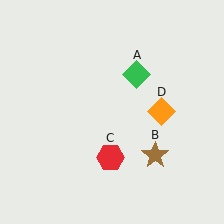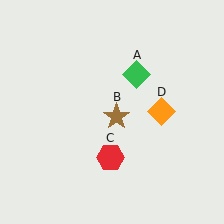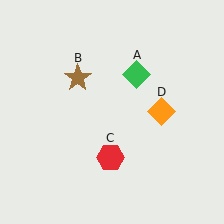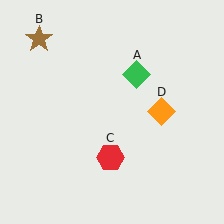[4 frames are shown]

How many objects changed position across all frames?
1 object changed position: brown star (object B).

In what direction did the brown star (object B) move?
The brown star (object B) moved up and to the left.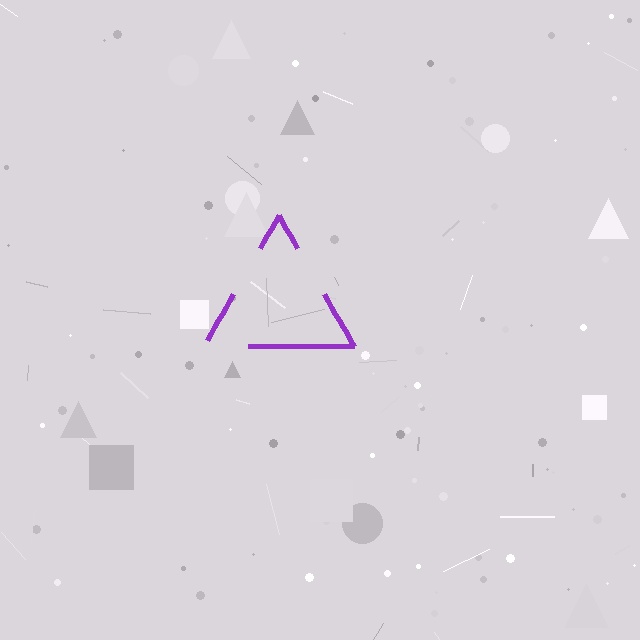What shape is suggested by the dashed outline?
The dashed outline suggests a triangle.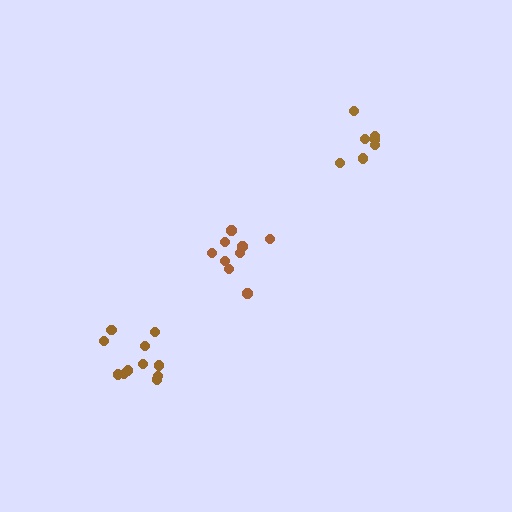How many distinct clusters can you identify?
There are 3 distinct clusters.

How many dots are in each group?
Group 1: 7 dots, Group 2: 9 dots, Group 3: 11 dots (27 total).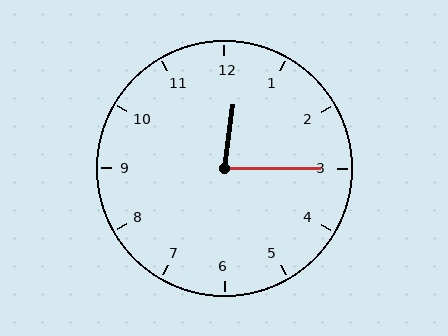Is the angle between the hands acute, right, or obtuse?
It is acute.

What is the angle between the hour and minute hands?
Approximately 82 degrees.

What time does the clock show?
12:15.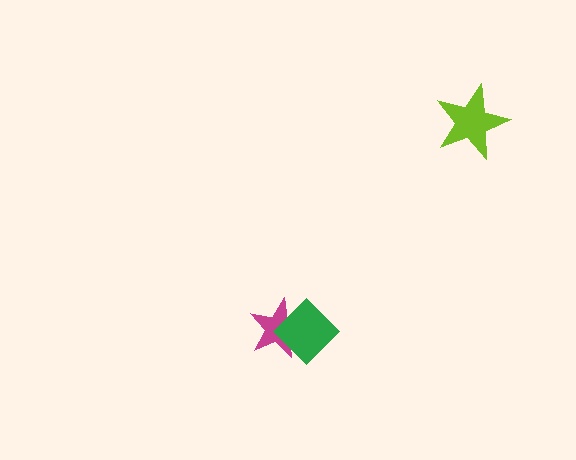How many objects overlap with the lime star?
0 objects overlap with the lime star.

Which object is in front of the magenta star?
The green diamond is in front of the magenta star.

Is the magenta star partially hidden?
Yes, it is partially covered by another shape.